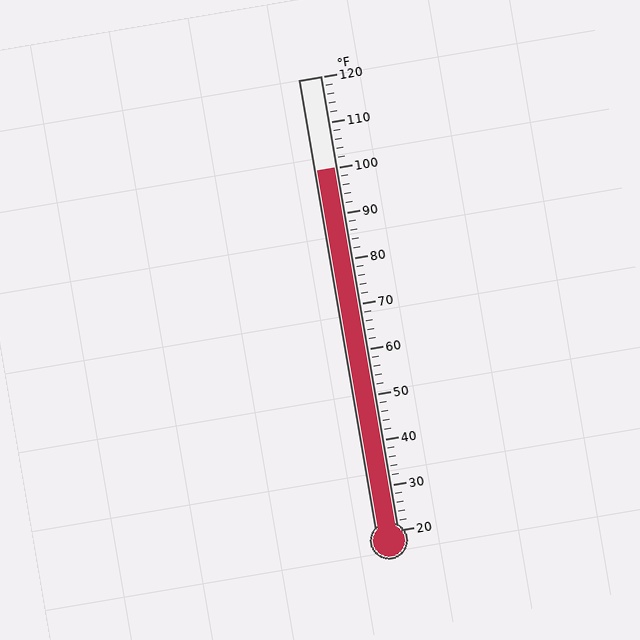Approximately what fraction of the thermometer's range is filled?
The thermometer is filled to approximately 80% of its range.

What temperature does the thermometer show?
The thermometer shows approximately 100°F.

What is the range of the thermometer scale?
The thermometer scale ranges from 20°F to 120°F.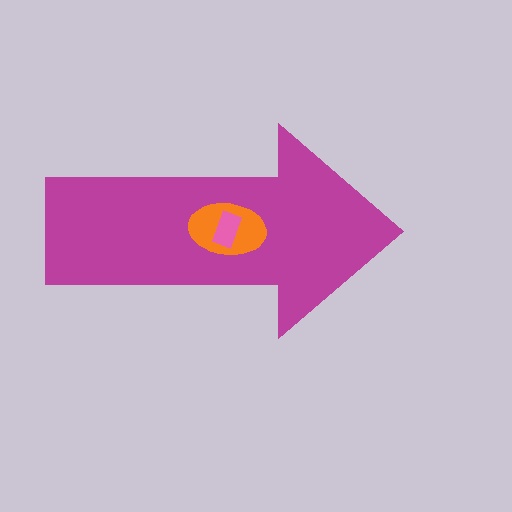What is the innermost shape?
The pink rectangle.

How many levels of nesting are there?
3.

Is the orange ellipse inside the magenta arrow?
Yes.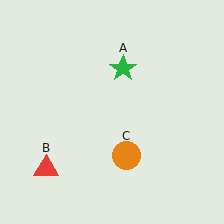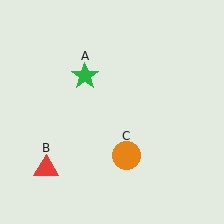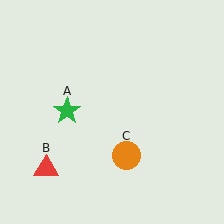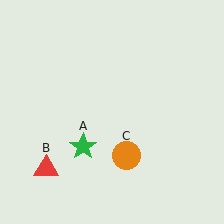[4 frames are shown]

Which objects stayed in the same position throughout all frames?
Red triangle (object B) and orange circle (object C) remained stationary.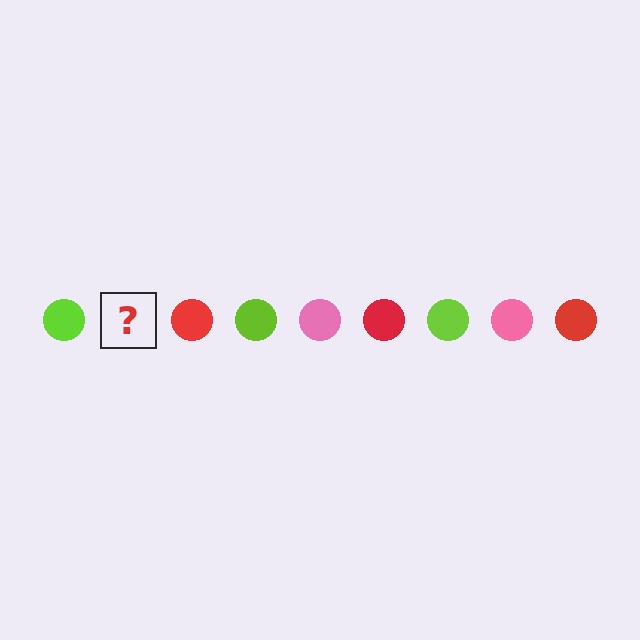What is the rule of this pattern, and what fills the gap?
The rule is that the pattern cycles through lime, pink, red circles. The gap should be filled with a pink circle.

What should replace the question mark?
The question mark should be replaced with a pink circle.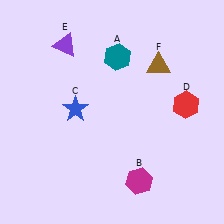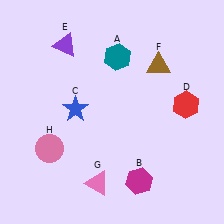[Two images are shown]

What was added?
A pink triangle (G), a pink circle (H) were added in Image 2.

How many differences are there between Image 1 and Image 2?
There are 2 differences between the two images.